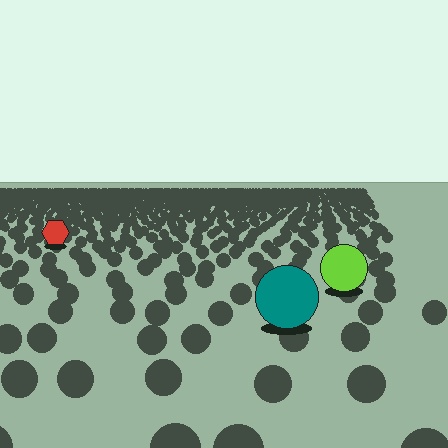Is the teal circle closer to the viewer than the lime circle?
Yes. The teal circle is closer — you can tell from the texture gradient: the ground texture is coarser near it.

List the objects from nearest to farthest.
From nearest to farthest: the teal circle, the lime circle, the red hexagon.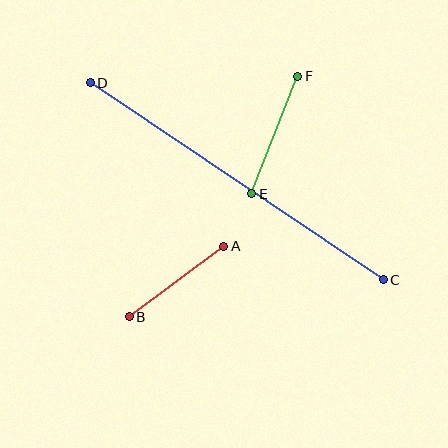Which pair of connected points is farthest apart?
Points C and D are farthest apart.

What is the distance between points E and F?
The distance is approximately 127 pixels.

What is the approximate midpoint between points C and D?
The midpoint is at approximately (237, 181) pixels.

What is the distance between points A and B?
The distance is approximately 118 pixels.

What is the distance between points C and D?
The distance is approximately 353 pixels.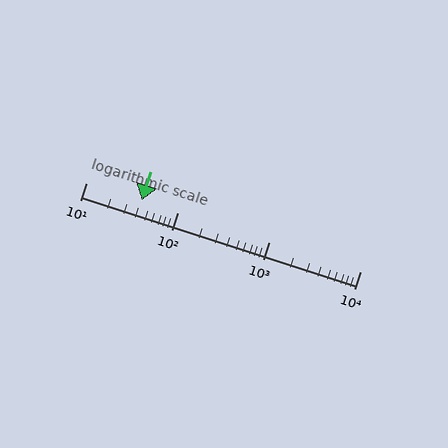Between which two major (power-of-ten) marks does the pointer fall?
The pointer is between 10 and 100.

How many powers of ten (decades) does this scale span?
The scale spans 3 decades, from 10 to 10000.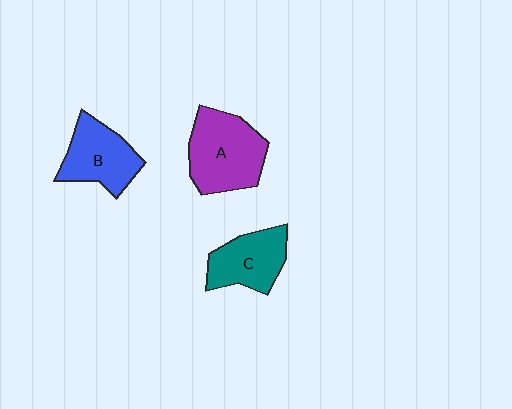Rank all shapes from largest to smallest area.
From largest to smallest: A (purple), B (blue), C (teal).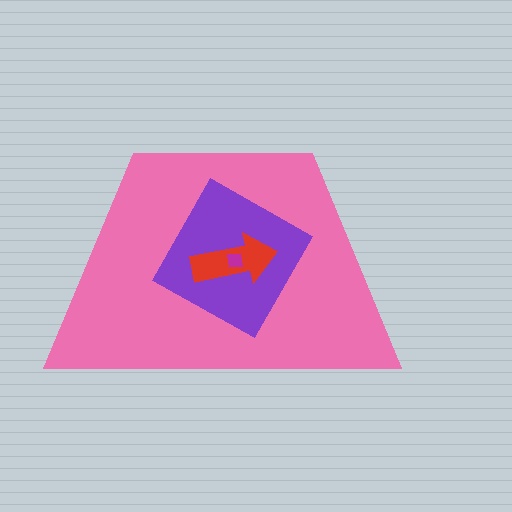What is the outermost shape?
The pink trapezoid.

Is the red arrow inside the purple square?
Yes.